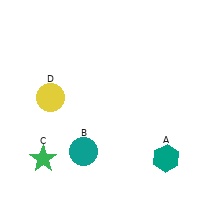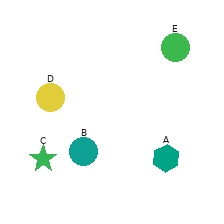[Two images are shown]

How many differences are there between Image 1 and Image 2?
There is 1 difference between the two images.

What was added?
A green circle (E) was added in Image 2.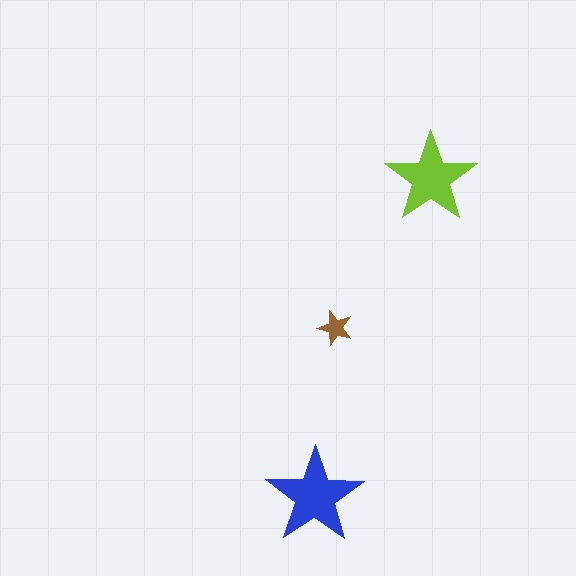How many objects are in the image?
There are 3 objects in the image.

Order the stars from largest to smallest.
the blue one, the lime one, the brown one.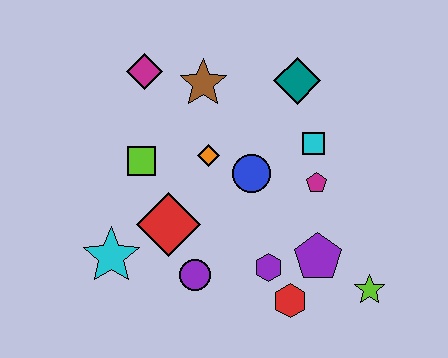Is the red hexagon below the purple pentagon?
Yes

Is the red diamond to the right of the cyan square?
No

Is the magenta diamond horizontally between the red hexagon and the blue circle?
No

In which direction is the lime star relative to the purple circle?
The lime star is to the right of the purple circle.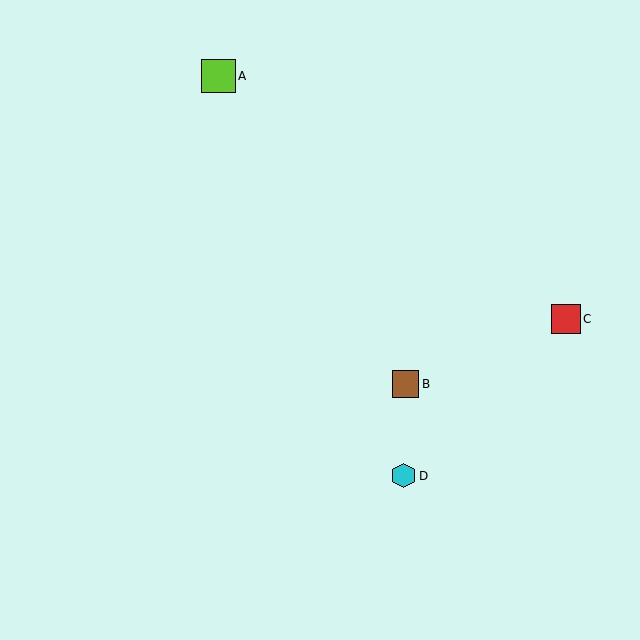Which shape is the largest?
The lime square (labeled A) is the largest.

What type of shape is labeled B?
Shape B is a brown square.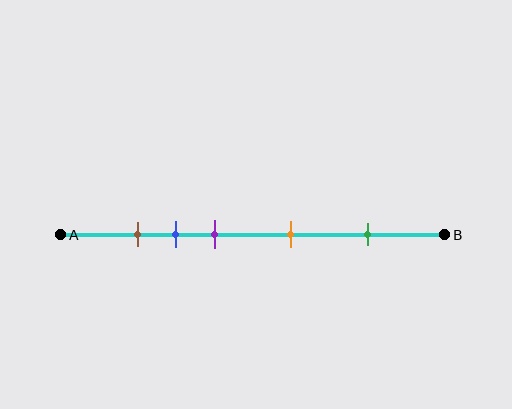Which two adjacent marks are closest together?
The brown and blue marks are the closest adjacent pair.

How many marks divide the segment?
There are 5 marks dividing the segment.